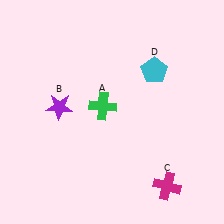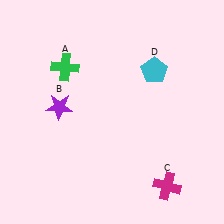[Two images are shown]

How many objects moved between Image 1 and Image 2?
1 object moved between the two images.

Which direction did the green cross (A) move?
The green cross (A) moved up.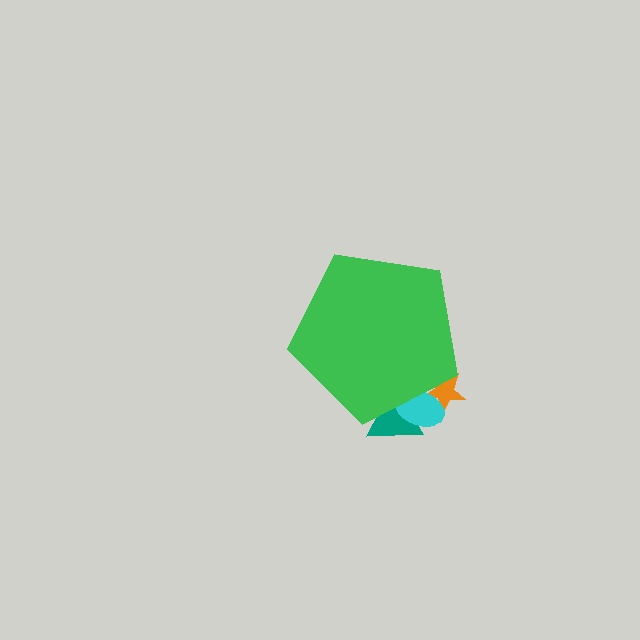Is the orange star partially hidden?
Yes, the orange star is partially hidden behind the green pentagon.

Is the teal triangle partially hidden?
Yes, the teal triangle is partially hidden behind the green pentagon.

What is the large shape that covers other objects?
A green pentagon.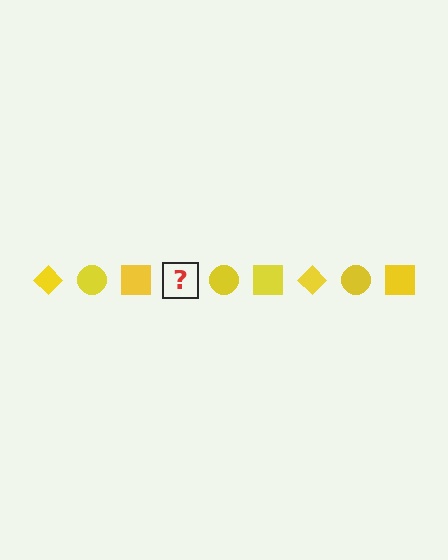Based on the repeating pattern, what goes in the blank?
The blank should be a yellow diamond.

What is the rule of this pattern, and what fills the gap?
The rule is that the pattern cycles through diamond, circle, square shapes in yellow. The gap should be filled with a yellow diamond.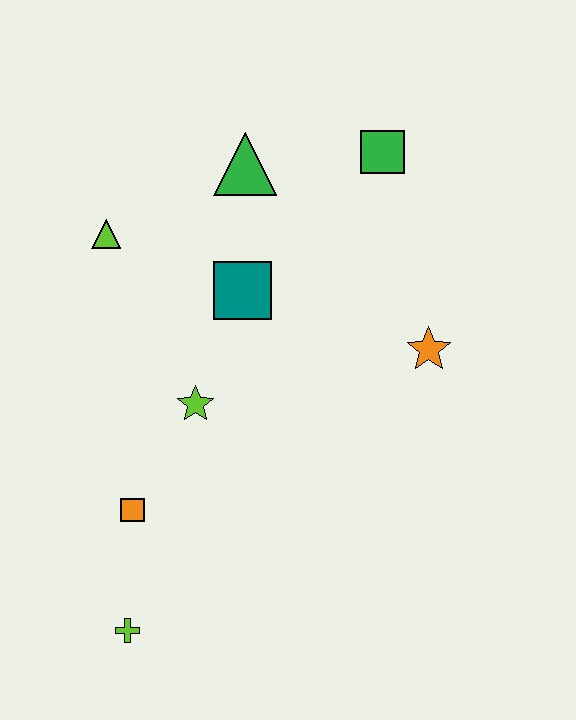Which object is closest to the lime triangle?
The teal square is closest to the lime triangle.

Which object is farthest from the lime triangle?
The lime cross is farthest from the lime triangle.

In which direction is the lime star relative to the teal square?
The lime star is below the teal square.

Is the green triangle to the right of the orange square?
Yes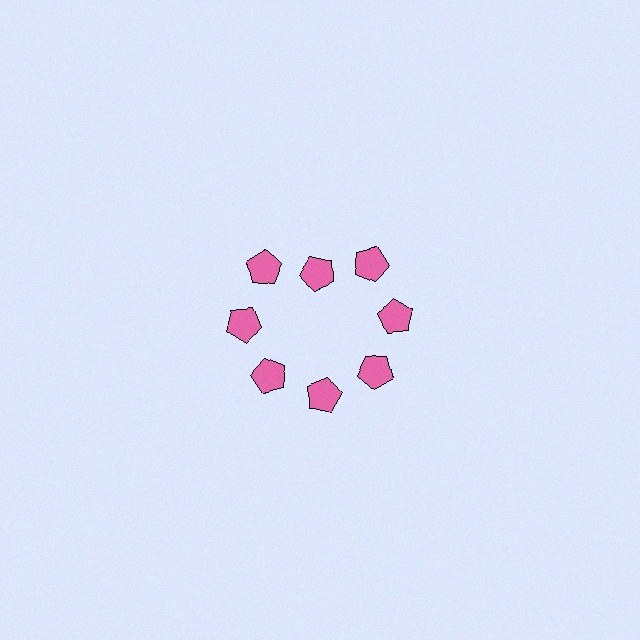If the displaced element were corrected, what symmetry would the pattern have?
It would have 8-fold rotational symmetry — the pattern would map onto itself every 45 degrees.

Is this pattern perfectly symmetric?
No. The 8 pink pentagons are arranged in a ring, but one element near the 12 o'clock position is pulled inward toward the center, breaking the 8-fold rotational symmetry.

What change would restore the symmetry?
The symmetry would be restored by moving it outward, back onto the ring so that all 8 pentagons sit at equal angles and equal distance from the center.